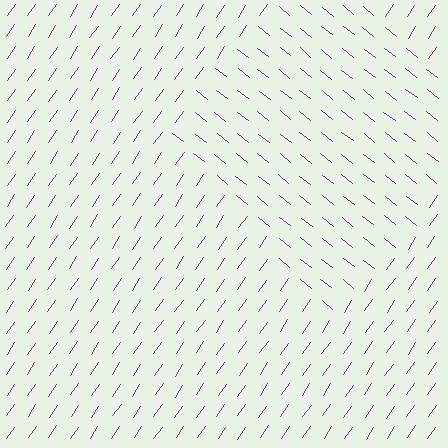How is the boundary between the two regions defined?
The boundary is defined purely by a change in line orientation (approximately 86 degrees difference). All lines are the same color and thickness.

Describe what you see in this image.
The image is filled with small purple line segments. A diamond region in the image has lines oriented differently from the surrounding lines, creating a visible texture boundary.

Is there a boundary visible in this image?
Yes, there is a texture boundary formed by a change in line orientation.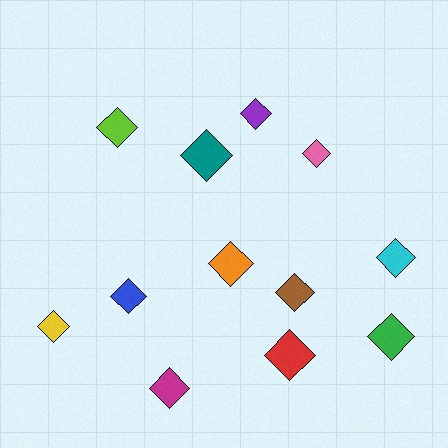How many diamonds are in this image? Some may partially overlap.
There are 12 diamonds.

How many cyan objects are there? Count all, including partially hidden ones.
There is 1 cyan object.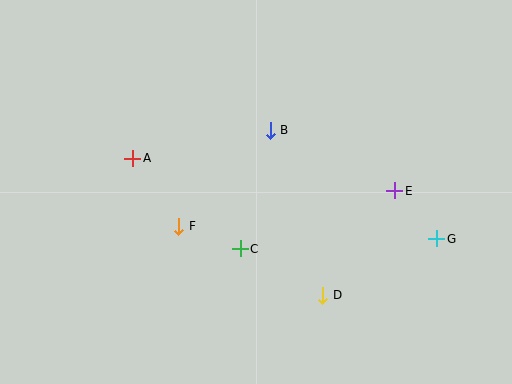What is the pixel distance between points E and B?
The distance between E and B is 139 pixels.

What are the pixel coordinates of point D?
Point D is at (323, 295).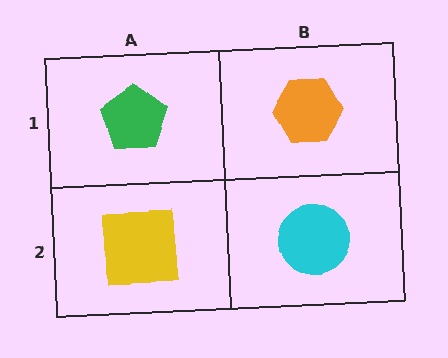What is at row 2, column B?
A cyan circle.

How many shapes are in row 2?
2 shapes.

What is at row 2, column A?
A yellow square.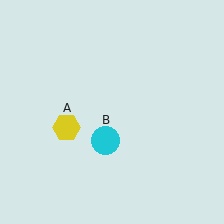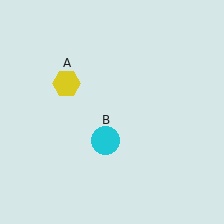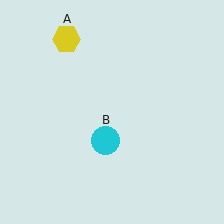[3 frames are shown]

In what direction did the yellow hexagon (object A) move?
The yellow hexagon (object A) moved up.